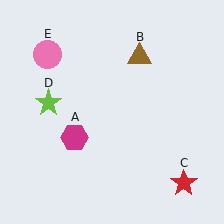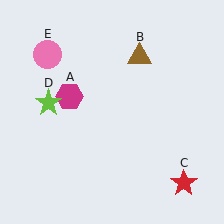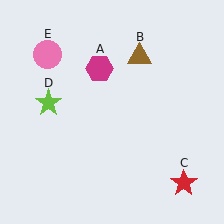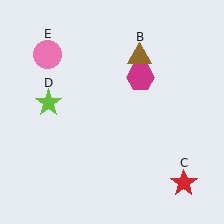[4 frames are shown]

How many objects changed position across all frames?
1 object changed position: magenta hexagon (object A).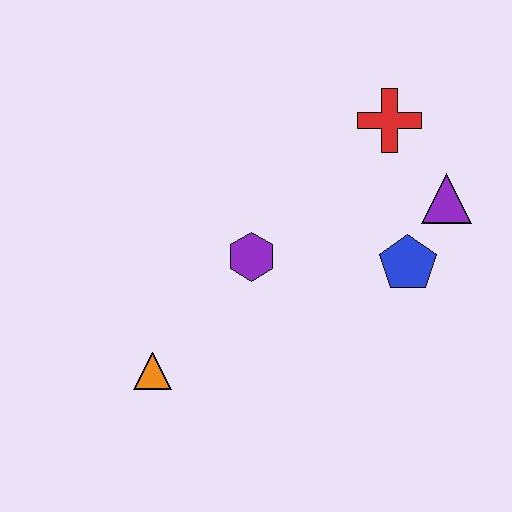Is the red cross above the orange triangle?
Yes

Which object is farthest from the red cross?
The orange triangle is farthest from the red cross.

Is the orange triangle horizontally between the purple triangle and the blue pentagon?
No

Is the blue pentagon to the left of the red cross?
No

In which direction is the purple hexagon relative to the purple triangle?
The purple hexagon is to the left of the purple triangle.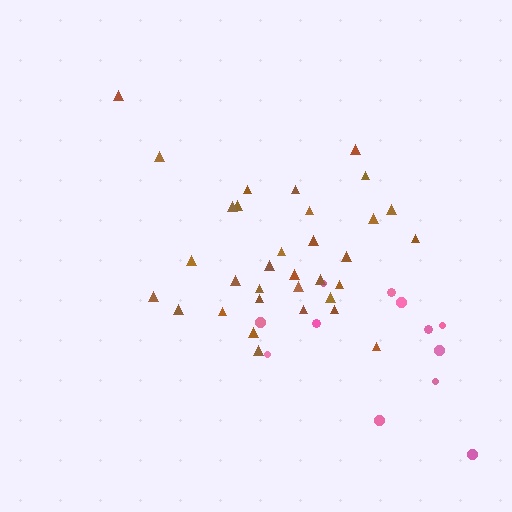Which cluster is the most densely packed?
Brown.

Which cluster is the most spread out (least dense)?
Pink.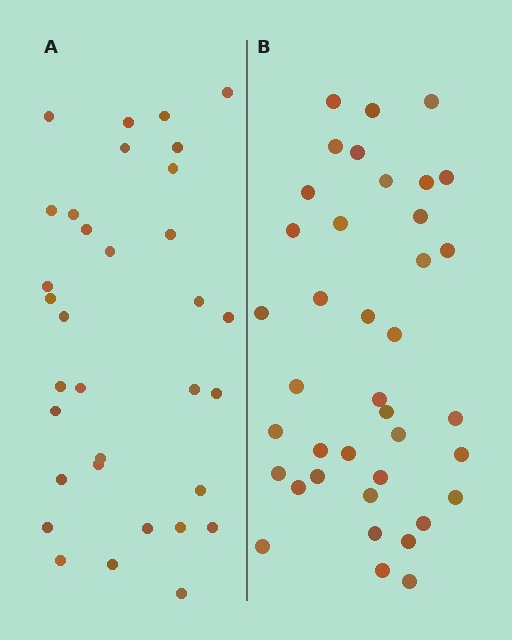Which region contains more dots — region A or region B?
Region B (the right region) has more dots.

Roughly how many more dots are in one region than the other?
Region B has about 6 more dots than region A.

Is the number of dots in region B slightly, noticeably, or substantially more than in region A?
Region B has only slightly more — the two regions are fairly close. The ratio is roughly 1.2 to 1.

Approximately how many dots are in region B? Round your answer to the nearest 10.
About 40 dots. (The exact count is 39, which rounds to 40.)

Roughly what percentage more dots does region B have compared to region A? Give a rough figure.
About 20% more.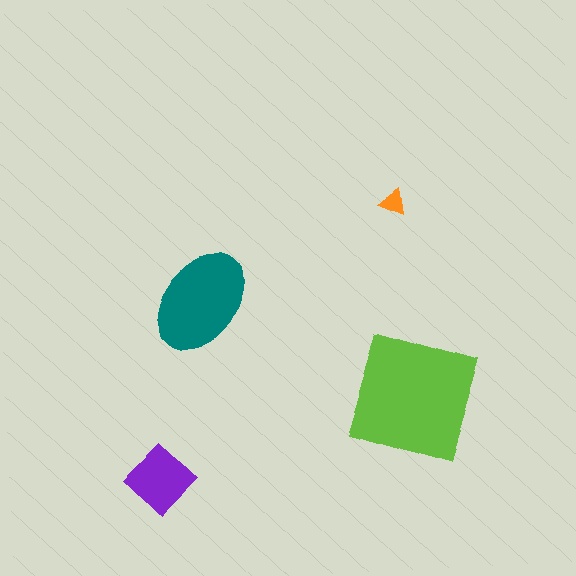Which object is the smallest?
The orange triangle.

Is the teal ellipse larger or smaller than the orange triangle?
Larger.